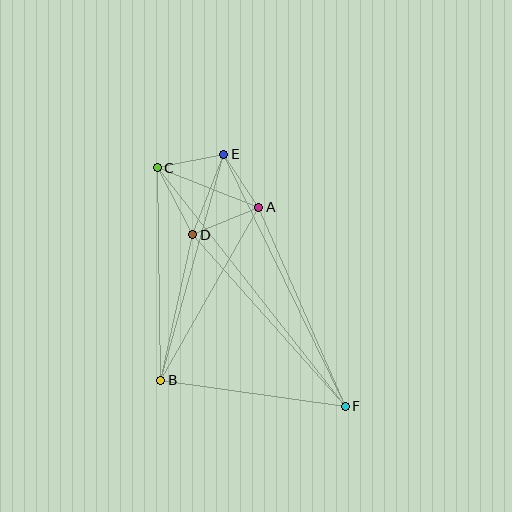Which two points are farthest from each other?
Points C and F are farthest from each other.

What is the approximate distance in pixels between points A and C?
The distance between A and C is approximately 109 pixels.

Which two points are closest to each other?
Points A and E are closest to each other.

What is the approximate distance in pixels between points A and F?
The distance between A and F is approximately 217 pixels.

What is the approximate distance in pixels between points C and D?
The distance between C and D is approximately 76 pixels.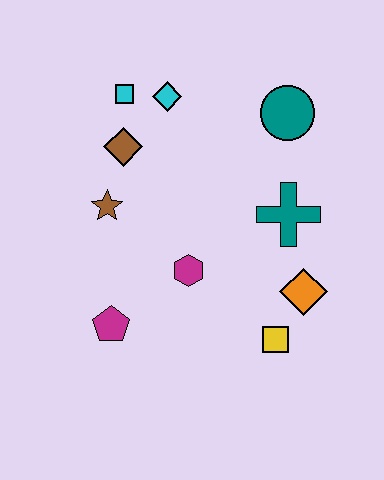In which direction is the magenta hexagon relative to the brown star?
The magenta hexagon is to the right of the brown star.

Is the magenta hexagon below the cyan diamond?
Yes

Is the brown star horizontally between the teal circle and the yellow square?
No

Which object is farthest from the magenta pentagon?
The teal circle is farthest from the magenta pentagon.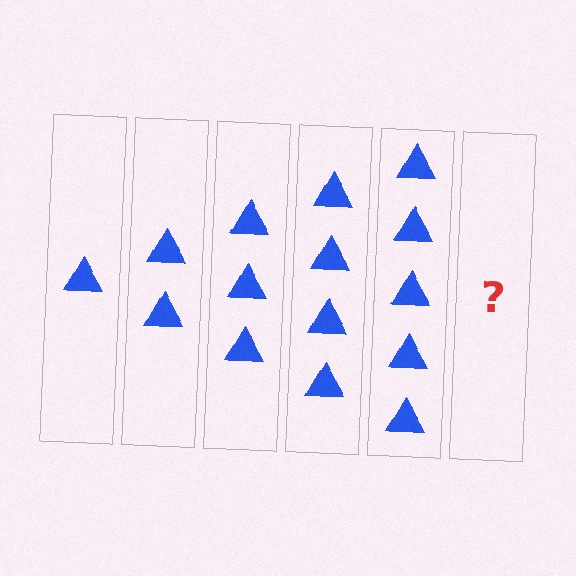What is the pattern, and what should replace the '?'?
The pattern is that each step adds one more triangle. The '?' should be 6 triangles.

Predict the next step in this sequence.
The next step is 6 triangles.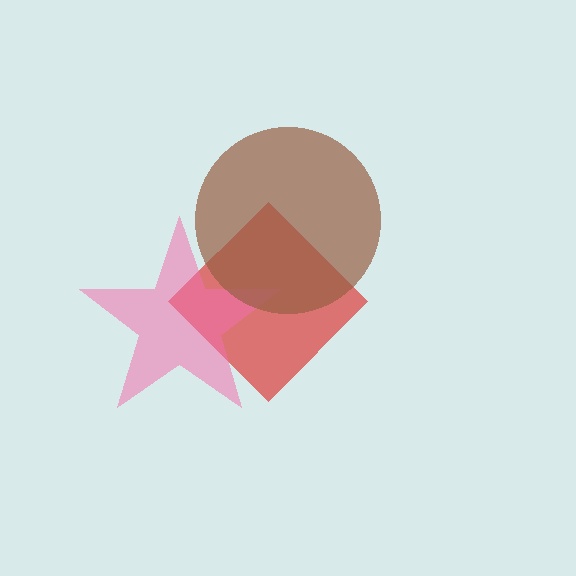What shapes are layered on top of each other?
The layered shapes are: a red diamond, a pink star, a brown circle.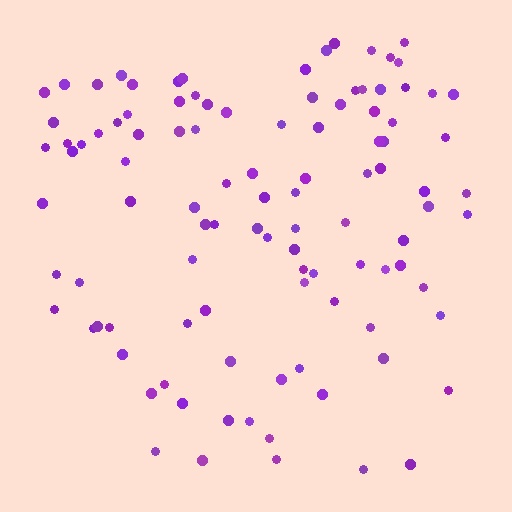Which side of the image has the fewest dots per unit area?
The bottom.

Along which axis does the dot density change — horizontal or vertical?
Vertical.